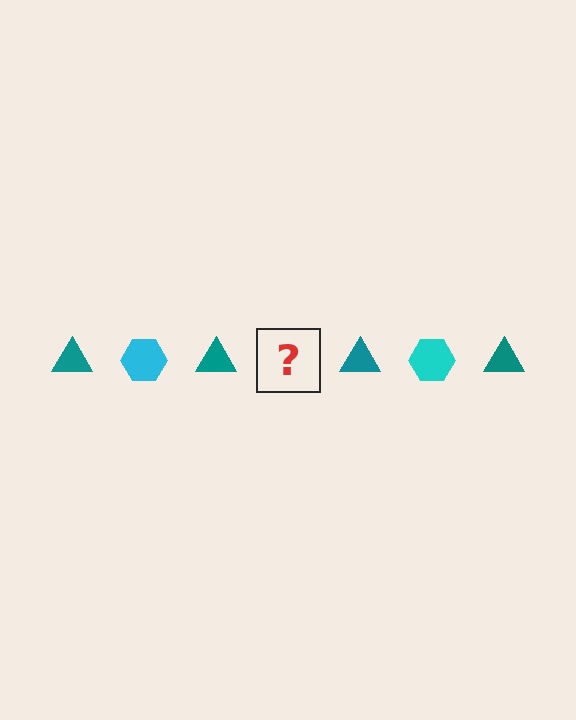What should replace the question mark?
The question mark should be replaced with a cyan hexagon.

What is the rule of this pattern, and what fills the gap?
The rule is that the pattern alternates between teal triangle and cyan hexagon. The gap should be filled with a cyan hexagon.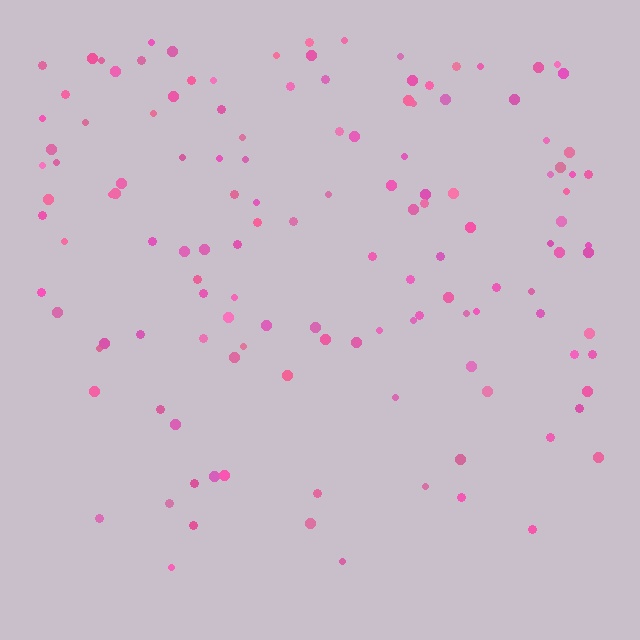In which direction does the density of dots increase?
From bottom to top, with the top side densest.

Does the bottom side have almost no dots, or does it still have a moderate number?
Still a moderate number, just noticeably fewer than the top.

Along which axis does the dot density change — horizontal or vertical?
Vertical.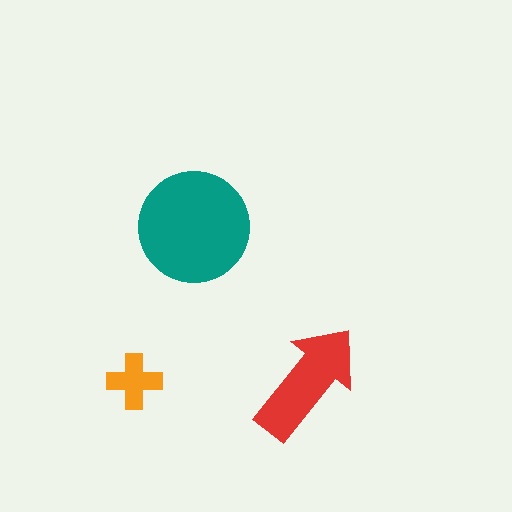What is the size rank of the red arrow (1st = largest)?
2nd.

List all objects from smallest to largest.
The orange cross, the red arrow, the teal circle.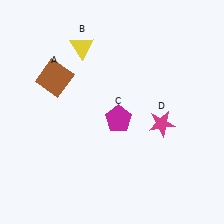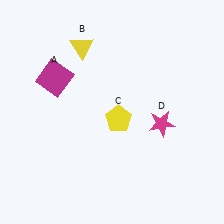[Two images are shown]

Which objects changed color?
A changed from brown to magenta. C changed from magenta to yellow.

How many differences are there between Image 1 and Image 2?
There are 2 differences between the two images.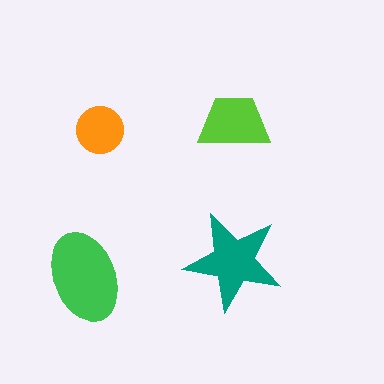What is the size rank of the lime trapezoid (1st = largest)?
3rd.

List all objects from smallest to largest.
The orange circle, the lime trapezoid, the teal star, the green ellipse.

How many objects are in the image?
There are 4 objects in the image.